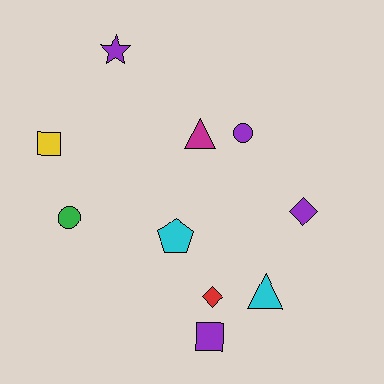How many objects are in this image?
There are 10 objects.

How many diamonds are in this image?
There are 2 diamonds.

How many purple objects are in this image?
There are 4 purple objects.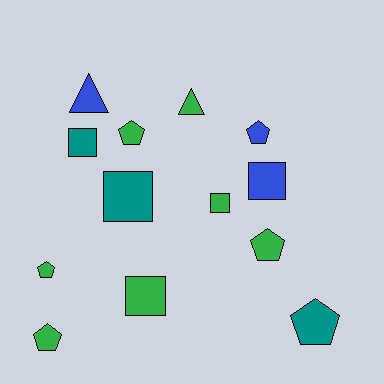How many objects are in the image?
There are 13 objects.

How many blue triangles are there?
There is 1 blue triangle.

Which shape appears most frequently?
Pentagon, with 6 objects.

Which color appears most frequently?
Green, with 7 objects.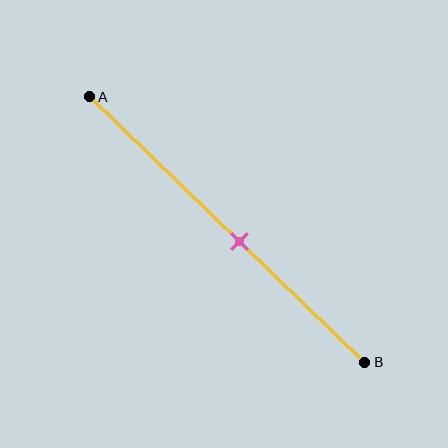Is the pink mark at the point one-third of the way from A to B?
No, the mark is at about 55% from A, not at the 33% one-third point.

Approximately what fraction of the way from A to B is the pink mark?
The pink mark is approximately 55% of the way from A to B.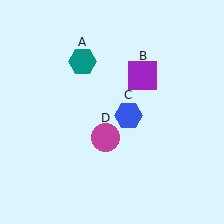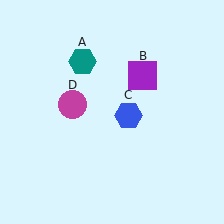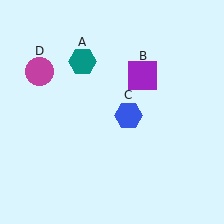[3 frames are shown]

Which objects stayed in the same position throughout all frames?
Teal hexagon (object A) and purple square (object B) and blue hexagon (object C) remained stationary.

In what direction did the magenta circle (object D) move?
The magenta circle (object D) moved up and to the left.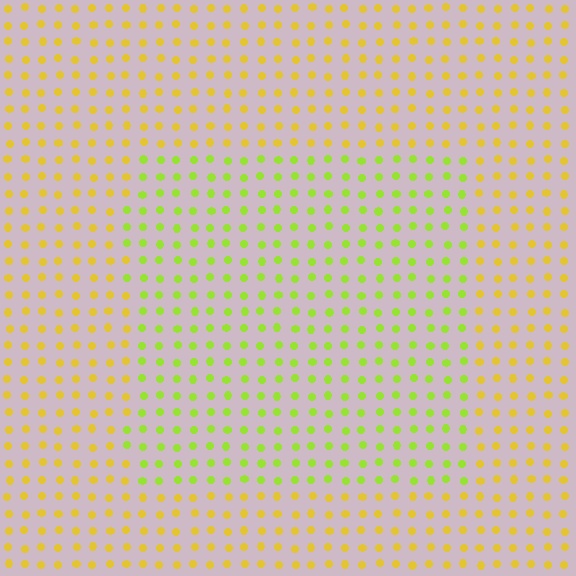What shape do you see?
I see a rectangle.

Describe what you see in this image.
The image is filled with small yellow elements in a uniform arrangement. A rectangle-shaped region is visible where the elements are tinted to a slightly different hue, forming a subtle color boundary.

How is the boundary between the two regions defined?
The boundary is defined purely by a slight shift in hue (about 36 degrees). Spacing, size, and orientation are identical on both sides.